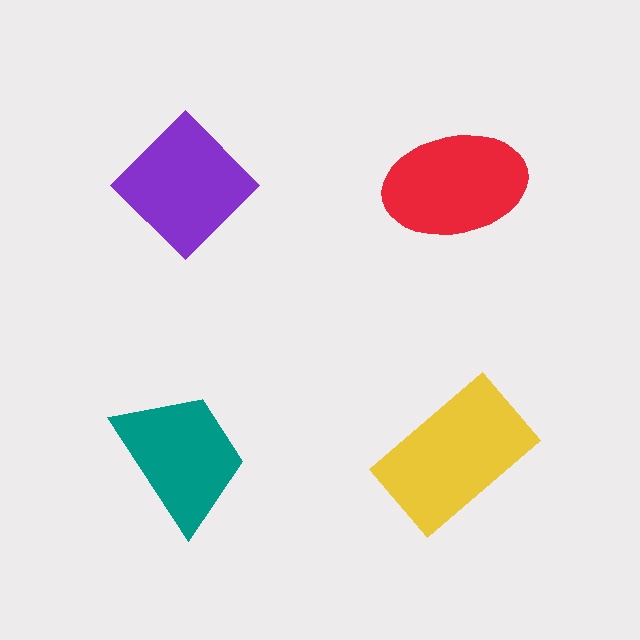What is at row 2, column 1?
A teal trapezoid.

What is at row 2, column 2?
A yellow rectangle.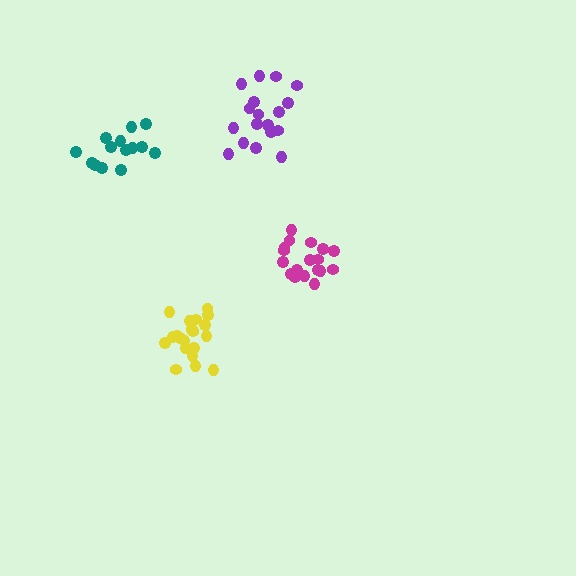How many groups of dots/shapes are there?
There are 4 groups.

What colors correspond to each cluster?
The clusters are colored: yellow, teal, magenta, purple.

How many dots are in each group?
Group 1: 20 dots, Group 2: 14 dots, Group 3: 18 dots, Group 4: 18 dots (70 total).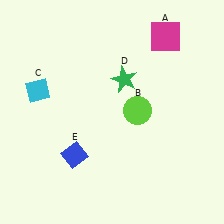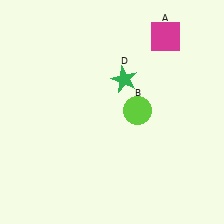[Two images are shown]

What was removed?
The blue diamond (E), the cyan diamond (C) were removed in Image 2.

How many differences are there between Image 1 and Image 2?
There are 2 differences between the two images.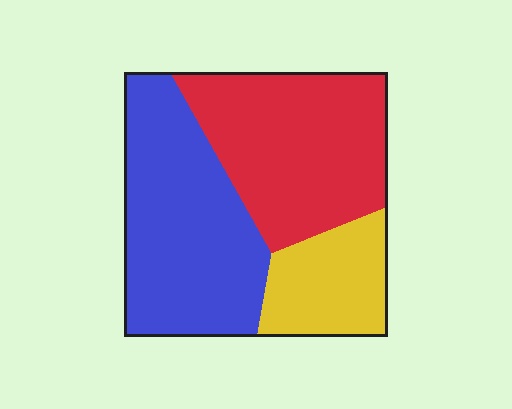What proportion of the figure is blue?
Blue covers 42% of the figure.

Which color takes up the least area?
Yellow, at roughly 20%.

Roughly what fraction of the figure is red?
Red takes up between a quarter and a half of the figure.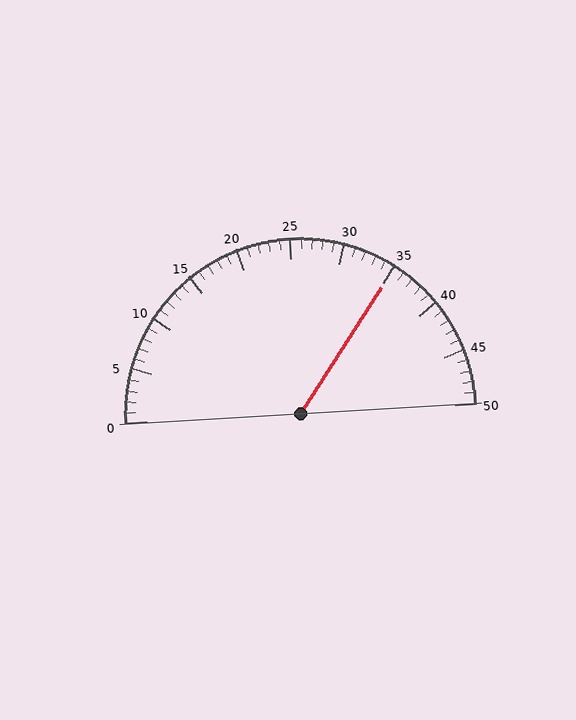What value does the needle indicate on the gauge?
The needle indicates approximately 35.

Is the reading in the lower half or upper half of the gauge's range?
The reading is in the upper half of the range (0 to 50).